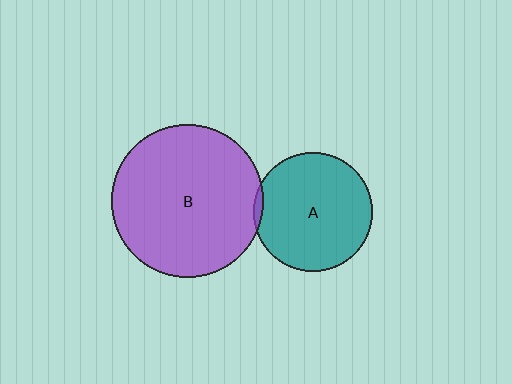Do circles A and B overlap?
Yes.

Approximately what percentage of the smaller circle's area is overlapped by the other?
Approximately 5%.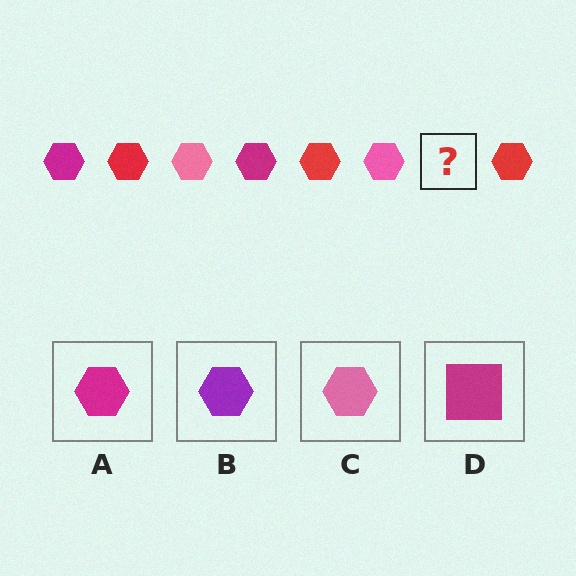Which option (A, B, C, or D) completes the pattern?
A.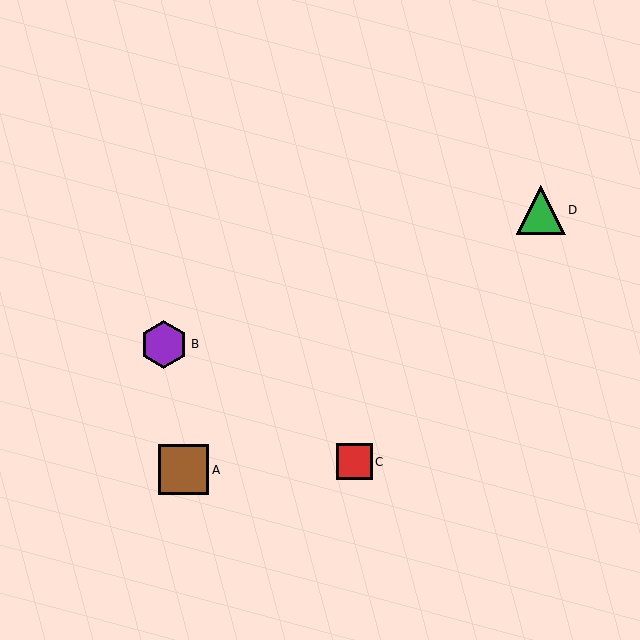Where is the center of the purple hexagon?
The center of the purple hexagon is at (164, 344).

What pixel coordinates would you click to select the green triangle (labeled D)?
Click at (541, 210) to select the green triangle D.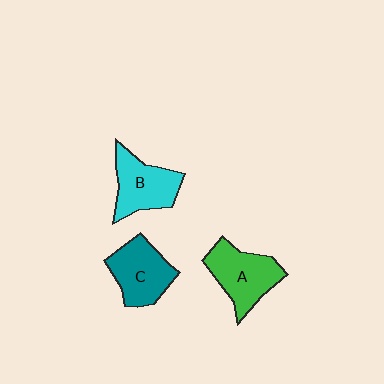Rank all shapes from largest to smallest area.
From largest to smallest: A (green), C (teal), B (cyan).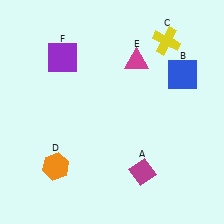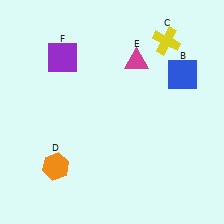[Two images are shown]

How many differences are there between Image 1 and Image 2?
There is 1 difference between the two images.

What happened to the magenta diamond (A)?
The magenta diamond (A) was removed in Image 2. It was in the bottom-right area of Image 1.